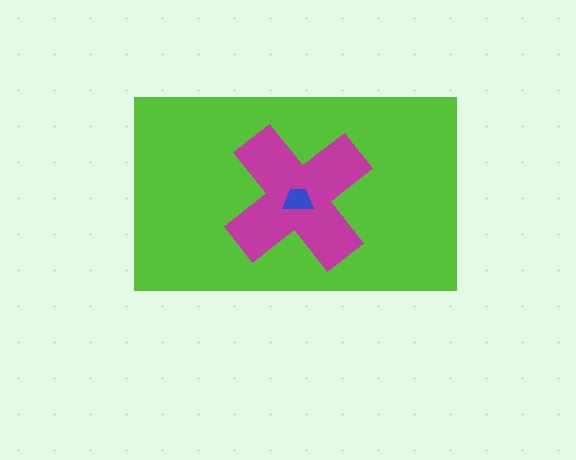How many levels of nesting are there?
3.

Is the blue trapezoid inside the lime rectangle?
Yes.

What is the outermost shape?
The lime rectangle.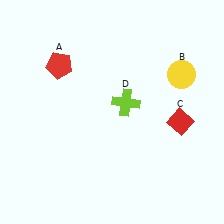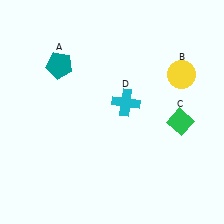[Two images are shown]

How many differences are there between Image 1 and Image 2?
There are 3 differences between the two images.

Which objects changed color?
A changed from red to teal. C changed from red to green. D changed from lime to cyan.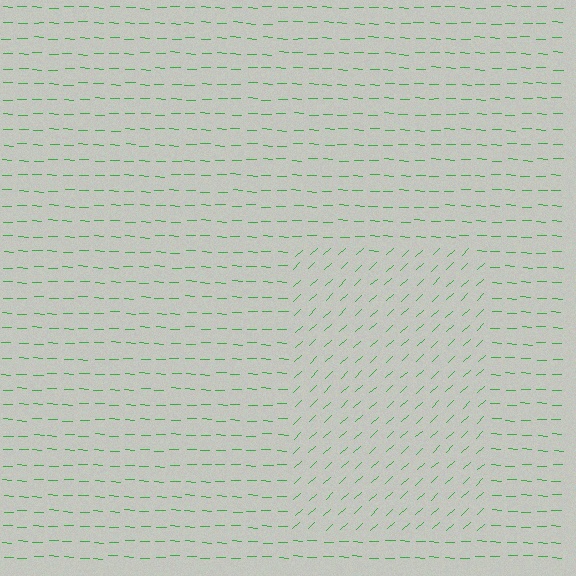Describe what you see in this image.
The image is filled with small green line segments. A rectangle region in the image has lines oriented differently from the surrounding lines, creating a visible texture boundary.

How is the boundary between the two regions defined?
The boundary is defined purely by a change in line orientation (approximately 45 degrees difference). All lines are the same color and thickness.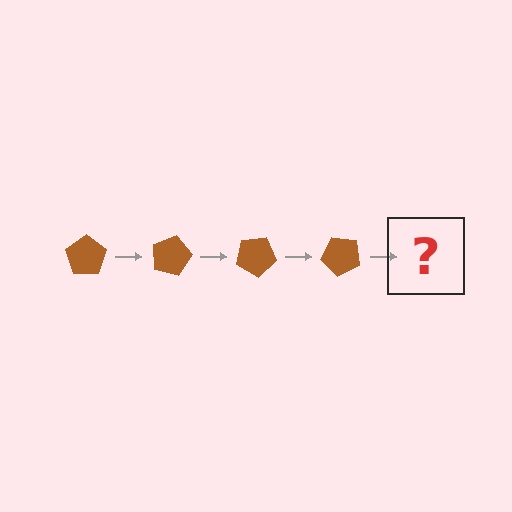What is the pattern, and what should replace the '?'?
The pattern is that the pentagon rotates 15 degrees each step. The '?' should be a brown pentagon rotated 60 degrees.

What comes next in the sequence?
The next element should be a brown pentagon rotated 60 degrees.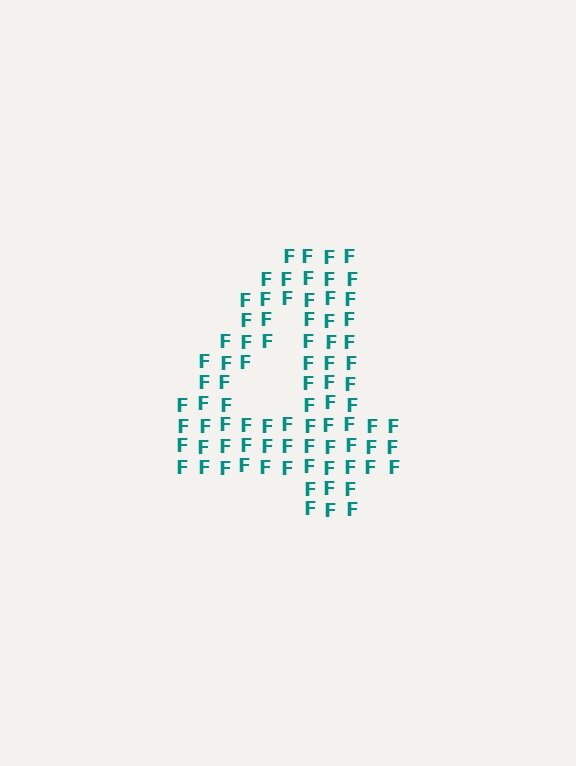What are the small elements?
The small elements are letter F's.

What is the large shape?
The large shape is the digit 4.